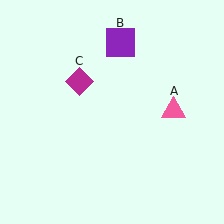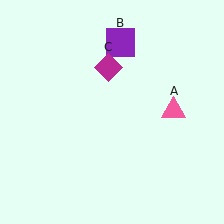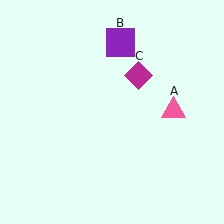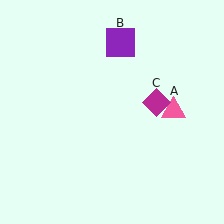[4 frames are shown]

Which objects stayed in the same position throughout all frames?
Pink triangle (object A) and purple square (object B) remained stationary.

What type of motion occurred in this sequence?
The magenta diamond (object C) rotated clockwise around the center of the scene.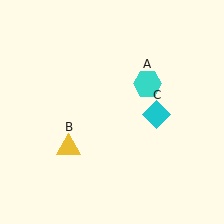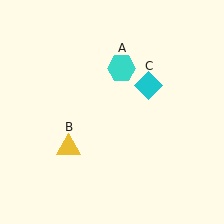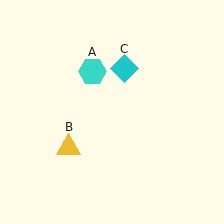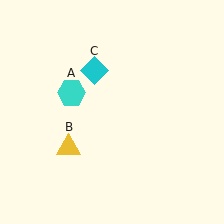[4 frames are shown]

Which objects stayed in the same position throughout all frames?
Yellow triangle (object B) remained stationary.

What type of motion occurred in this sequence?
The cyan hexagon (object A), cyan diamond (object C) rotated counterclockwise around the center of the scene.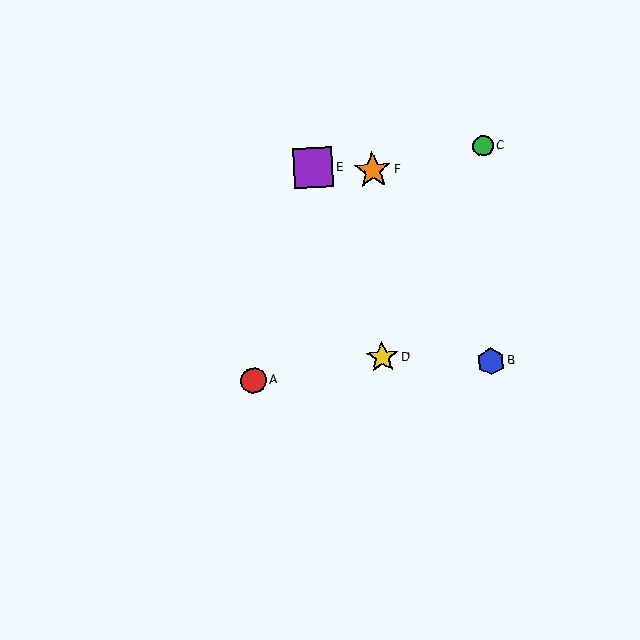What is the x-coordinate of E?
Object E is at x≈313.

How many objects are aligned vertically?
2 objects (D, F) are aligned vertically.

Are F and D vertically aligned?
Yes, both are at x≈373.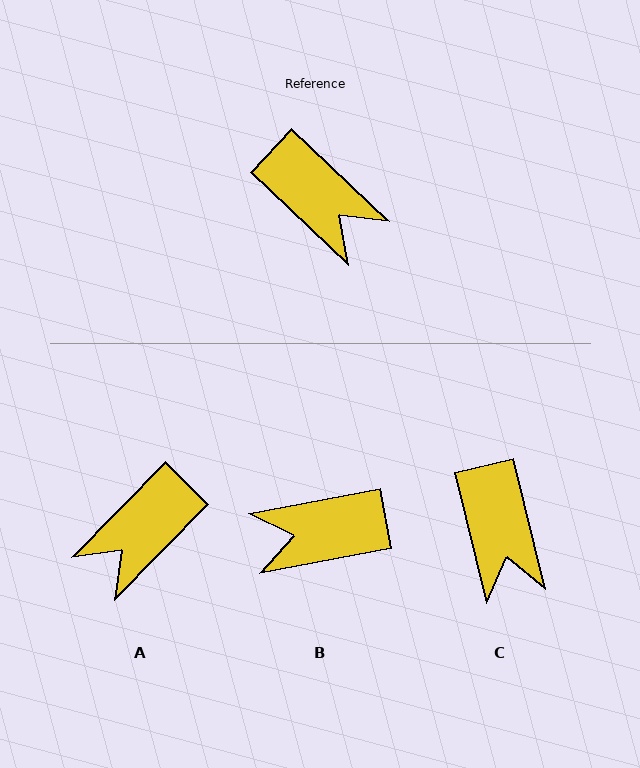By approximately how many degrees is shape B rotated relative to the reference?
Approximately 126 degrees clockwise.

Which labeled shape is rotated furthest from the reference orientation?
B, about 126 degrees away.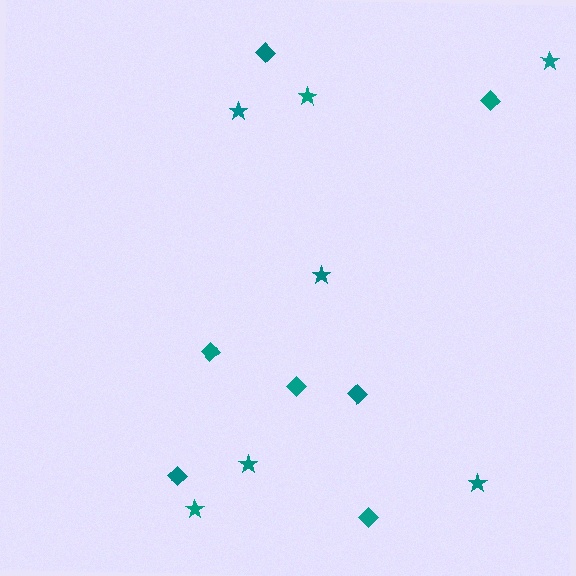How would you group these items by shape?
There are 2 groups: one group of diamonds (7) and one group of stars (7).